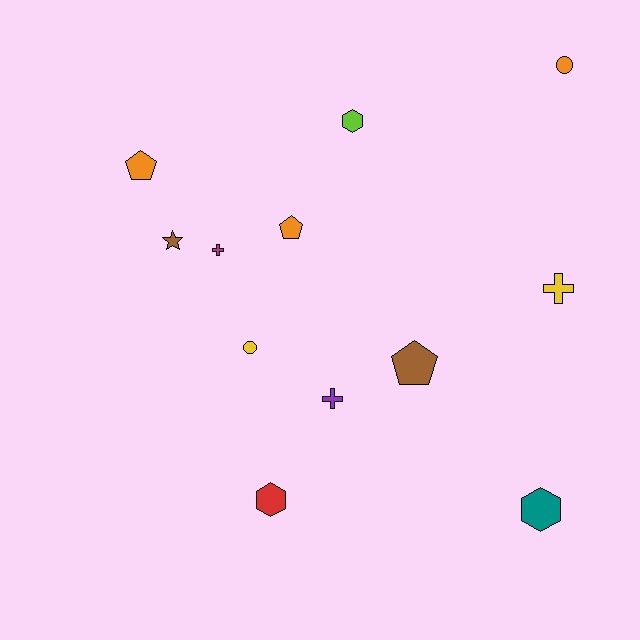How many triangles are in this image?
There are no triangles.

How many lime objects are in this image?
There is 1 lime object.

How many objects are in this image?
There are 12 objects.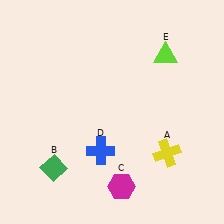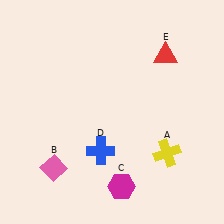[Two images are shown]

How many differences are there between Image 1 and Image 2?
There are 2 differences between the two images.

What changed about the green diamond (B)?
In Image 1, B is green. In Image 2, it changed to pink.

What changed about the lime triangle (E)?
In Image 1, E is lime. In Image 2, it changed to red.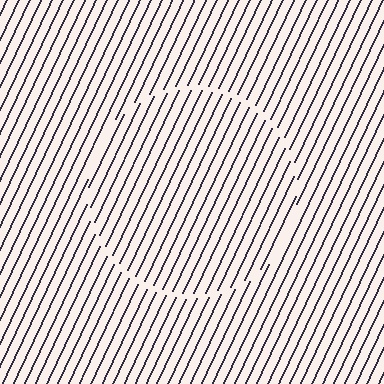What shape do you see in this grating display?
An illusory circle. The interior of the shape contains the same grating, shifted by half a period — the contour is defined by the phase discontinuity where line-ends from the inner and outer gratings abut.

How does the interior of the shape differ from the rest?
The interior of the shape contains the same grating, shifted by half a period — the contour is defined by the phase discontinuity where line-ends from the inner and outer gratings abut.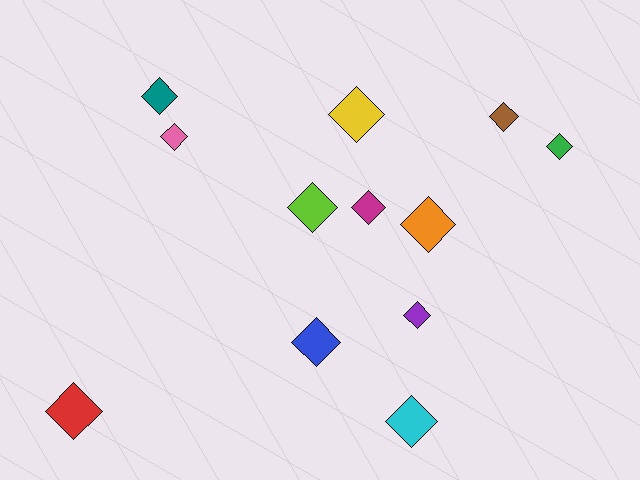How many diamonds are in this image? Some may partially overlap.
There are 12 diamonds.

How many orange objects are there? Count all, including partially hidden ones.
There is 1 orange object.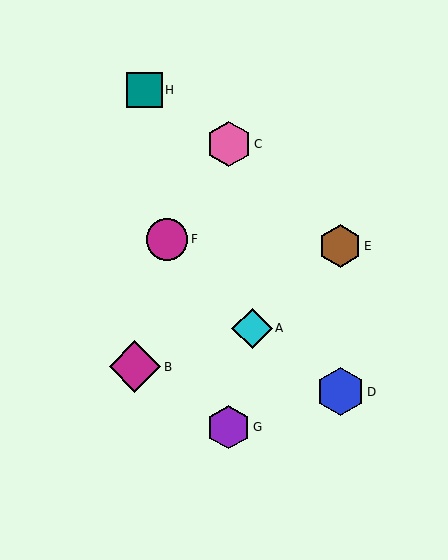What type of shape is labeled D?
Shape D is a blue hexagon.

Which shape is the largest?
The magenta diamond (labeled B) is the largest.